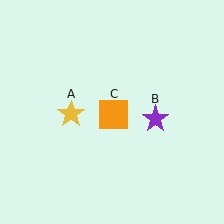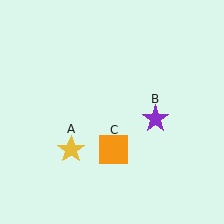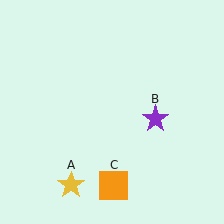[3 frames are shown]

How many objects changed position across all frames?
2 objects changed position: yellow star (object A), orange square (object C).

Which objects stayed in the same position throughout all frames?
Purple star (object B) remained stationary.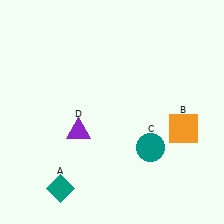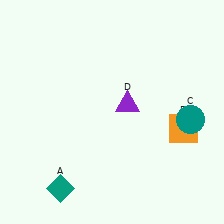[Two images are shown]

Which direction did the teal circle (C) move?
The teal circle (C) moved right.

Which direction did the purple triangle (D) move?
The purple triangle (D) moved right.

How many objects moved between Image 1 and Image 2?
2 objects moved between the two images.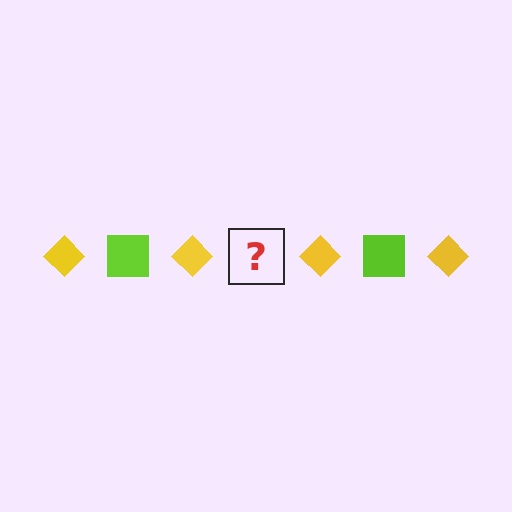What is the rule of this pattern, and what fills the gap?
The rule is that the pattern alternates between yellow diamond and lime square. The gap should be filled with a lime square.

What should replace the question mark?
The question mark should be replaced with a lime square.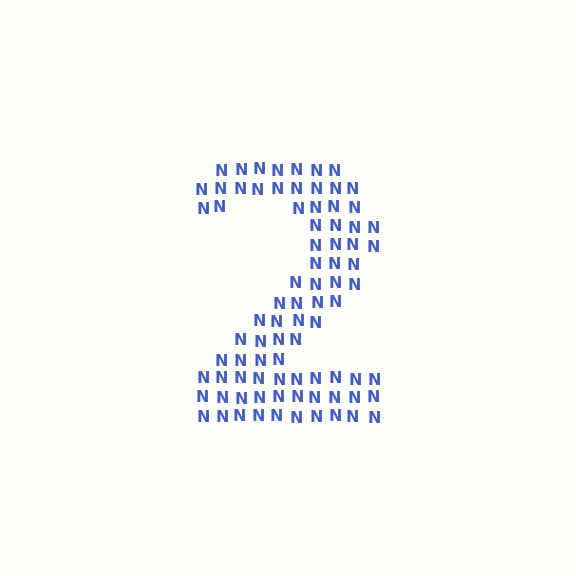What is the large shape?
The large shape is the digit 2.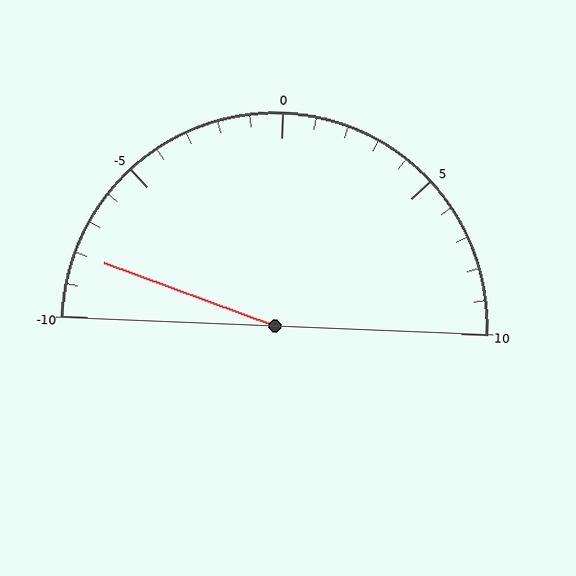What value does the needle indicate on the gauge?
The needle indicates approximately -8.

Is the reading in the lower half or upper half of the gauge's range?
The reading is in the lower half of the range (-10 to 10).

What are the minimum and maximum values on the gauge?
The gauge ranges from -10 to 10.